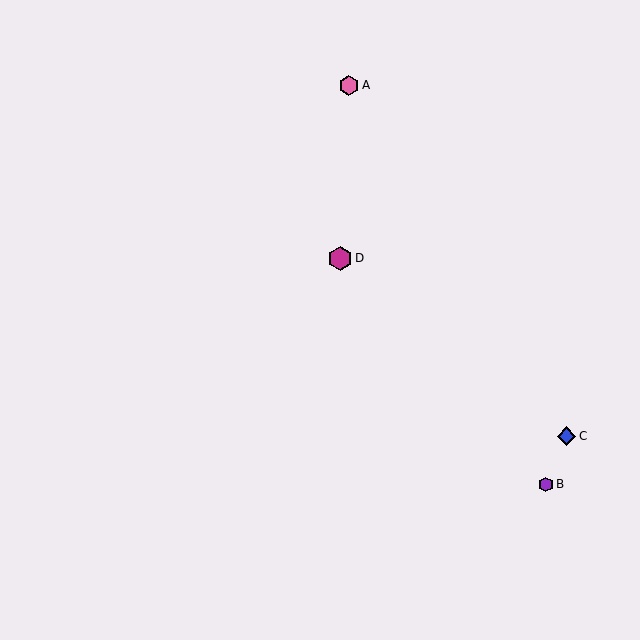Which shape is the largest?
The magenta hexagon (labeled D) is the largest.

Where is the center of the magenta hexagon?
The center of the magenta hexagon is at (340, 258).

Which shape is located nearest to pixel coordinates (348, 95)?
The pink hexagon (labeled A) at (349, 85) is nearest to that location.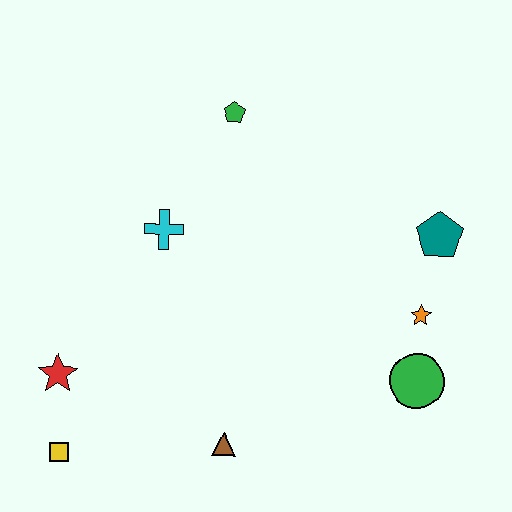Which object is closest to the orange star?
The green circle is closest to the orange star.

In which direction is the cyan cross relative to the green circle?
The cyan cross is to the left of the green circle.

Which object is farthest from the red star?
The teal pentagon is farthest from the red star.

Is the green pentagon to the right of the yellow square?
Yes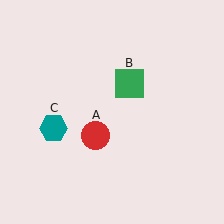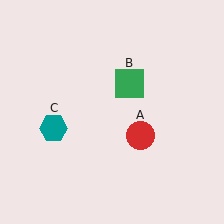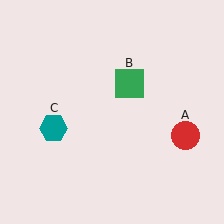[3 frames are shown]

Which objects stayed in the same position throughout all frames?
Green square (object B) and teal hexagon (object C) remained stationary.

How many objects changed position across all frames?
1 object changed position: red circle (object A).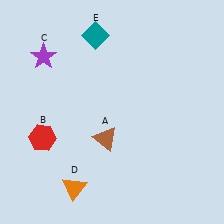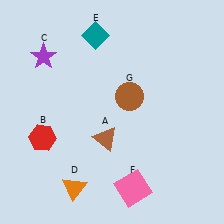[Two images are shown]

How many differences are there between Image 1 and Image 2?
There are 2 differences between the two images.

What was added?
A pink square (F), a brown circle (G) were added in Image 2.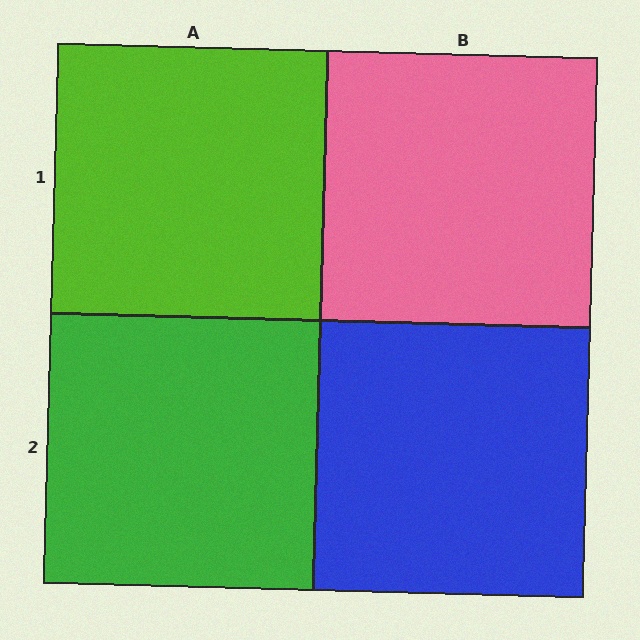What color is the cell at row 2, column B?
Blue.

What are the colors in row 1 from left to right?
Lime, pink.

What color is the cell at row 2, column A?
Green.